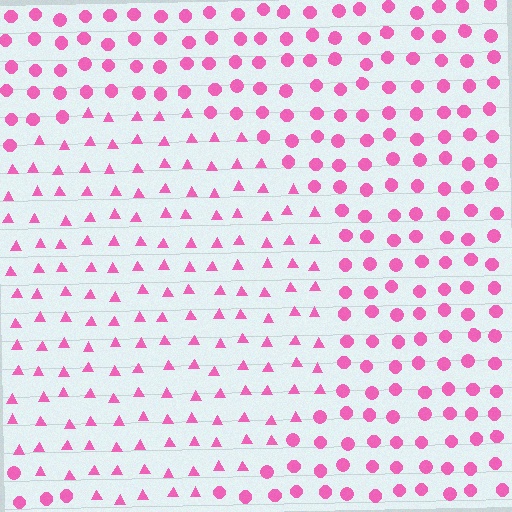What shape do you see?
I see a circle.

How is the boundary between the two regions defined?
The boundary is defined by a change in element shape: triangles inside vs. circles outside. All elements share the same color and spacing.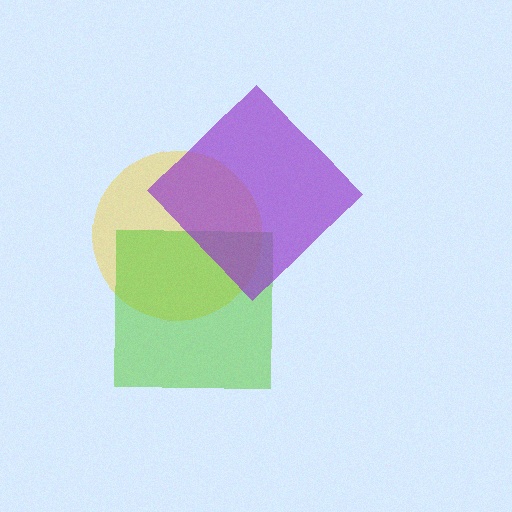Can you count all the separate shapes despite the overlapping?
Yes, there are 3 separate shapes.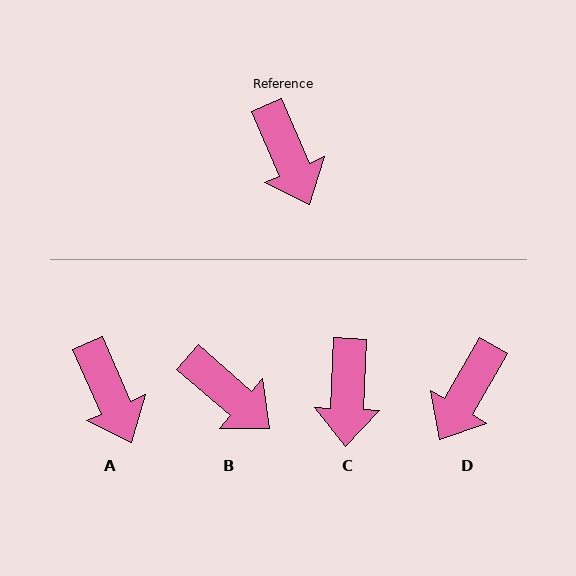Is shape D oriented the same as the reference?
No, it is off by about 54 degrees.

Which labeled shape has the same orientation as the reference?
A.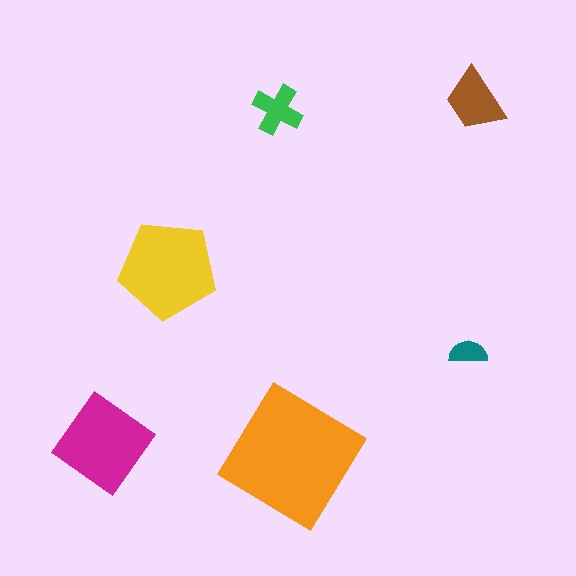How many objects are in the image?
There are 6 objects in the image.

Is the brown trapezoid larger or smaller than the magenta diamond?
Smaller.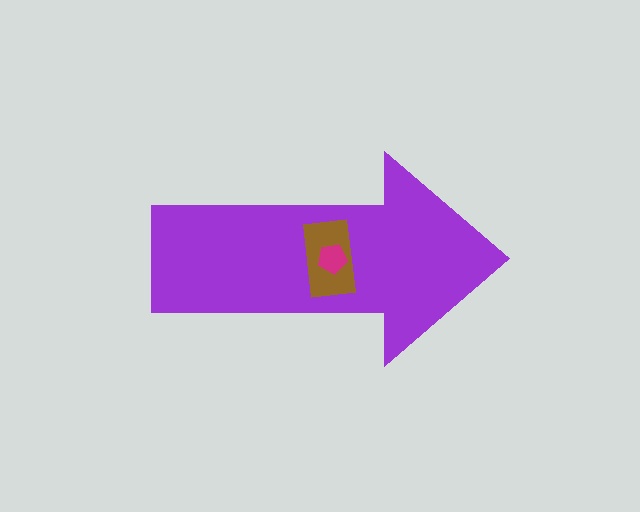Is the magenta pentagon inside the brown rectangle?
Yes.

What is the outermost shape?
The purple arrow.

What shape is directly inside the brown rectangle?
The magenta pentagon.